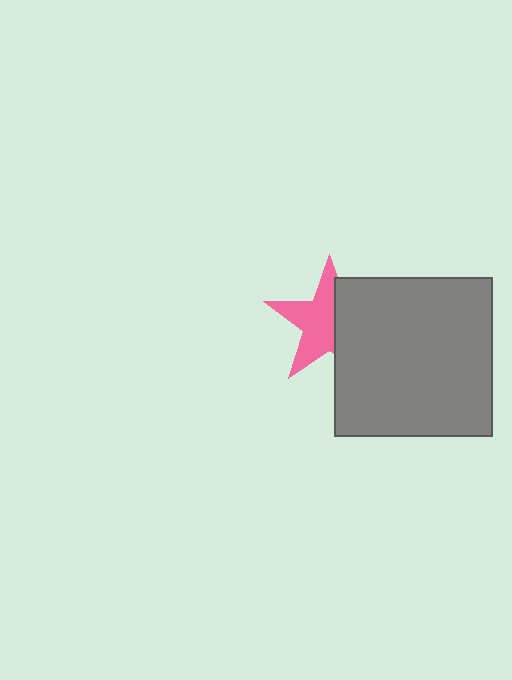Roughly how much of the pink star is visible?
About half of it is visible (roughly 57%).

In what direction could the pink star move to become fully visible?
The pink star could move left. That would shift it out from behind the gray square entirely.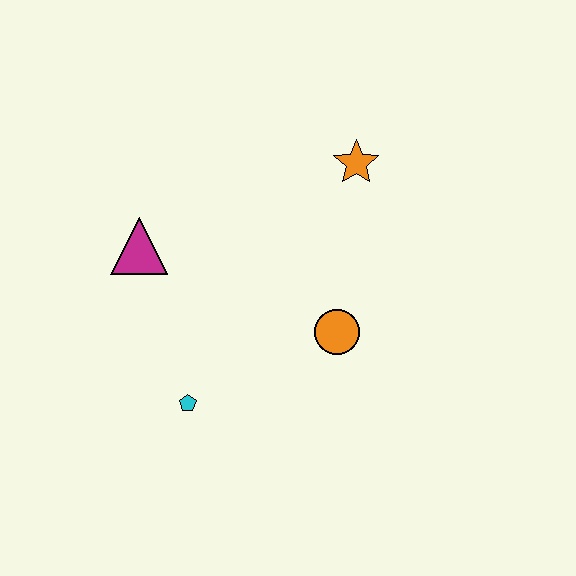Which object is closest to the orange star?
The orange circle is closest to the orange star.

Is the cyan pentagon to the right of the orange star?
No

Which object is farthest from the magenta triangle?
The orange star is farthest from the magenta triangle.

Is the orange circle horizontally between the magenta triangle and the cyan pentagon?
No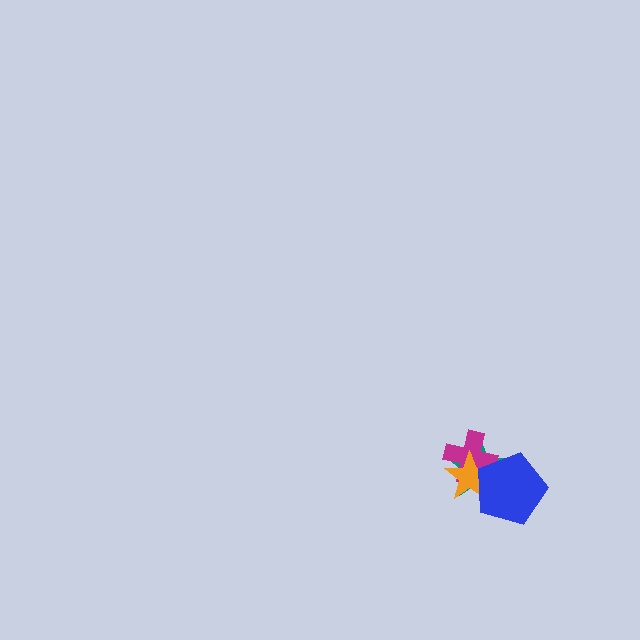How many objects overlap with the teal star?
3 objects overlap with the teal star.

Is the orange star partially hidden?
Yes, it is partially covered by another shape.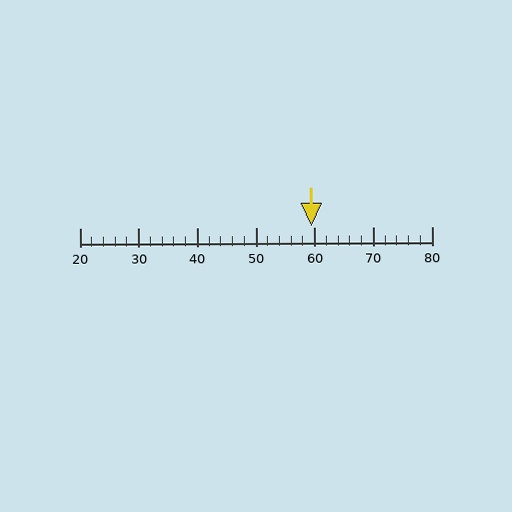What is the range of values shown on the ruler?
The ruler shows values from 20 to 80.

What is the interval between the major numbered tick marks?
The major tick marks are spaced 10 units apart.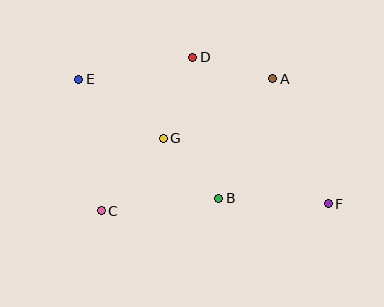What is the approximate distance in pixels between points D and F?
The distance between D and F is approximately 200 pixels.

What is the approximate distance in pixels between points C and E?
The distance between C and E is approximately 133 pixels.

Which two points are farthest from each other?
Points E and F are farthest from each other.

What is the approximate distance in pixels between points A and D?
The distance between A and D is approximately 83 pixels.